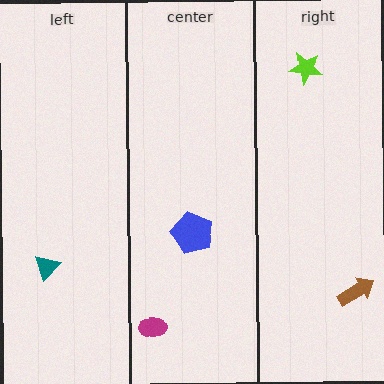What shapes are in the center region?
The blue pentagon, the magenta ellipse.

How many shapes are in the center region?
2.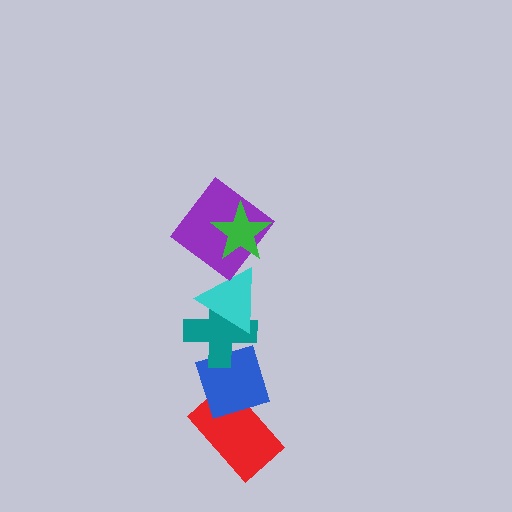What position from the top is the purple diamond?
The purple diamond is 2nd from the top.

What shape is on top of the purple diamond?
The green star is on top of the purple diamond.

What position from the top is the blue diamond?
The blue diamond is 5th from the top.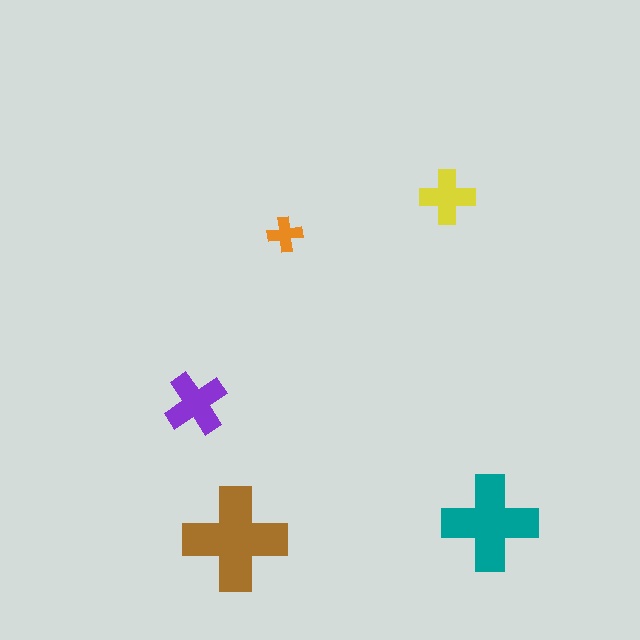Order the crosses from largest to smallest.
the brown one, the teal one, the purple one, the yellow one, the orange one.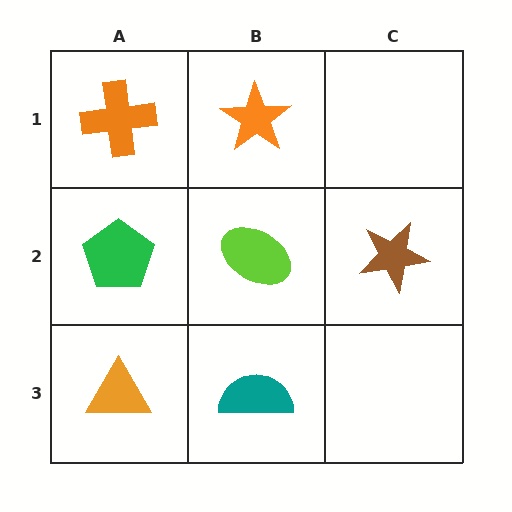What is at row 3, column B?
A teal semicircle.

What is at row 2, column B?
A lime ellipse.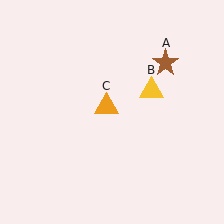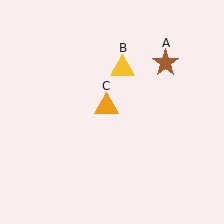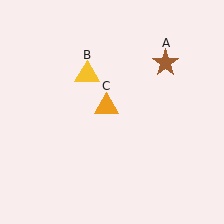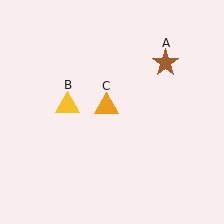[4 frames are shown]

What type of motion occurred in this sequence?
The yellow triangle (object B) rotated counterclockwise around the center of the scene.